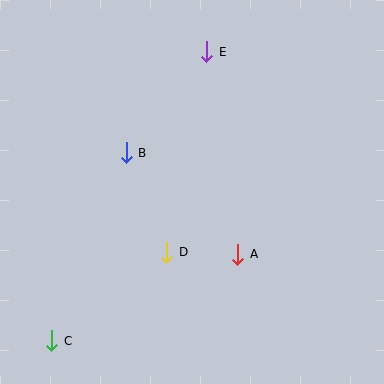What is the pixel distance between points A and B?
The distance between A and B is 151 pixels.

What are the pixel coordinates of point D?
Point D is at (167, 252).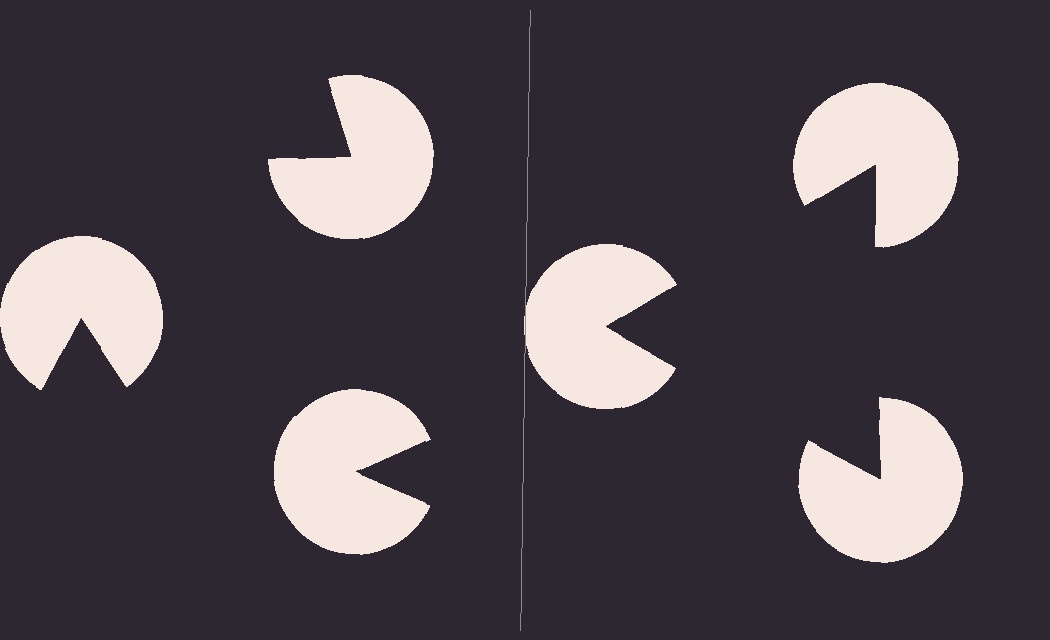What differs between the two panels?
The pac-man discs are positioned identically on both sides; only the wedge orientations differ. On the right they align to a triangle; on the left they are misaligned.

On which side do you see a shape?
An illusory triangle appears on the right side. On the left side the wedge cuts are rotated, so no coherent shape forms.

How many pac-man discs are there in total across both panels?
6 — 3 on each side.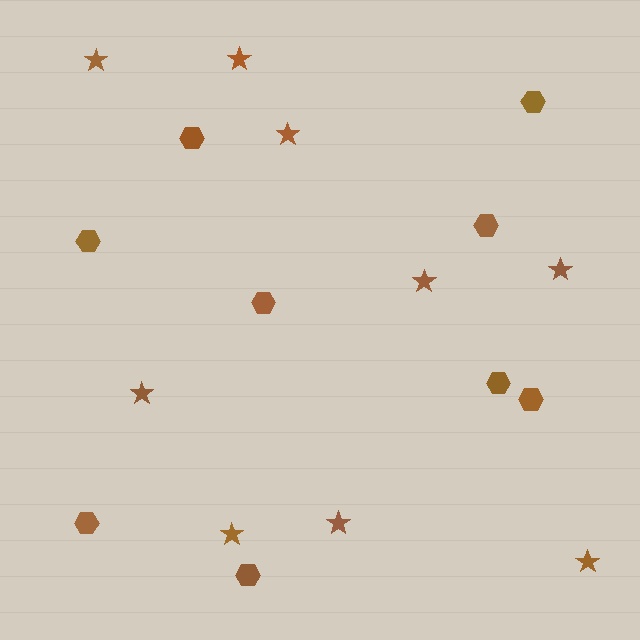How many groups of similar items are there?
There are 2 groups: one group of hexagons (9) and one group of stars (9).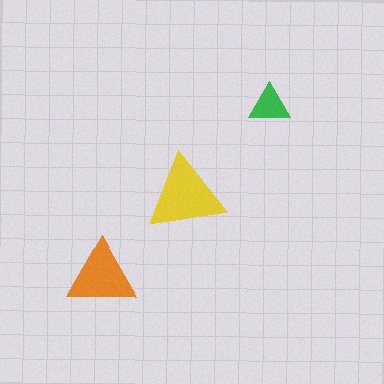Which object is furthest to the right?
The green triangle is rightmost.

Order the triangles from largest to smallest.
the yellow one, the orange one, the green one.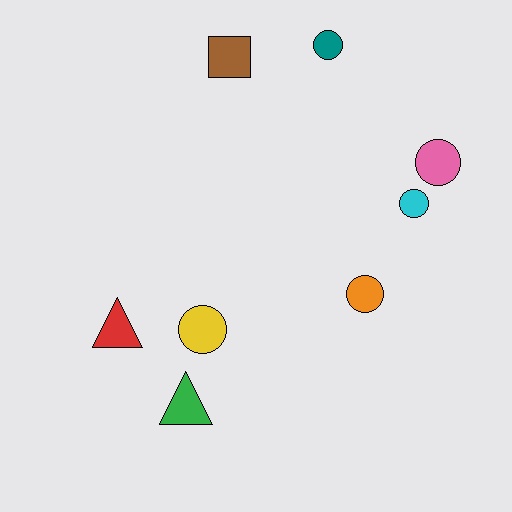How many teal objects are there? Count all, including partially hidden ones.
There is 1 teal object.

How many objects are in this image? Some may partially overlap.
There are 8 objects.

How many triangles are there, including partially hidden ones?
There are 2 triangles.